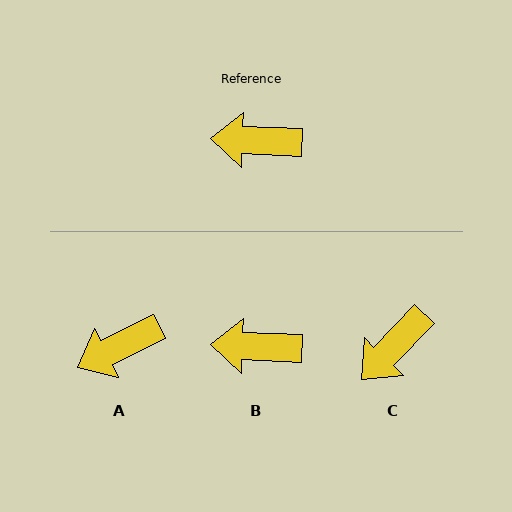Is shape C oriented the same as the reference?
No, it is off by about 48 degrees.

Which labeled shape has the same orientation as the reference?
B.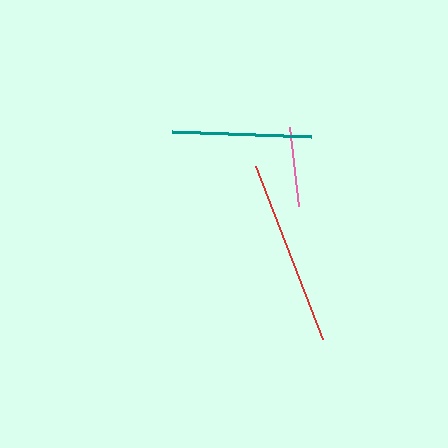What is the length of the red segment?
The red segment is approximately 186 pixels long.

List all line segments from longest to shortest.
From longest to shortest: red, teal, pink.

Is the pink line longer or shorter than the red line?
The red line is longer than the pink line.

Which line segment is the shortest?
The pink line is the shortest at approximately 80 pixels.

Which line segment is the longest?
The red line is the longest at approximately 186 pixels.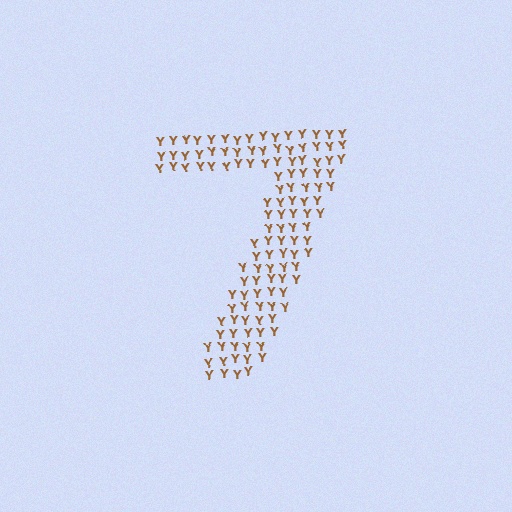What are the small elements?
The small elements are letter Y's.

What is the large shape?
The large shape is the digit 7.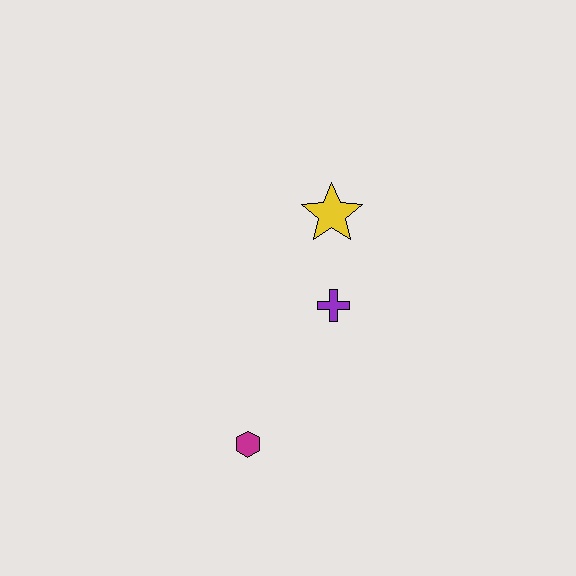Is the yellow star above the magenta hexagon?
Yes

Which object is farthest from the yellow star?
The magenta hexagon is farthest from the yellow star.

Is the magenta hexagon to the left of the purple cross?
Yes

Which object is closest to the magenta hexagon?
The purple cross is closest to the magenta hexagon.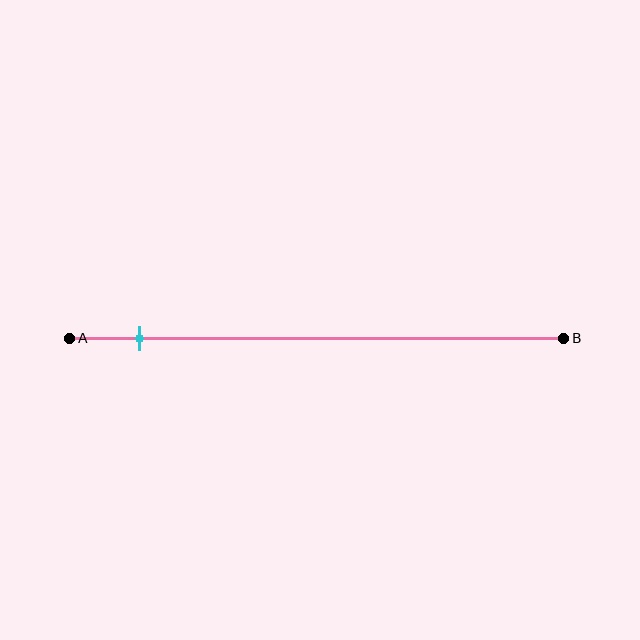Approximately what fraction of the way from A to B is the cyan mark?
The cyan mark is approximately 15% of the way from A to B.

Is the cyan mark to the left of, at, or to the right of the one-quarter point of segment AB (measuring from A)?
The cyan mark is to the left of the one-quarter point of segment AB.